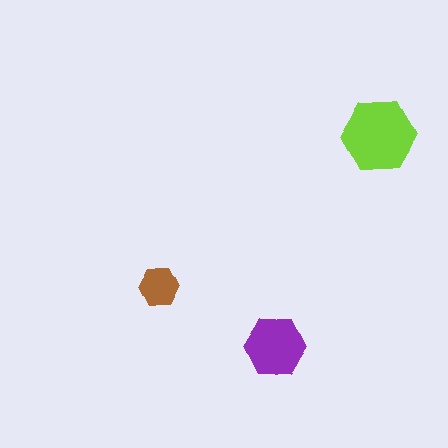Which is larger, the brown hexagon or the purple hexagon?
The purple one.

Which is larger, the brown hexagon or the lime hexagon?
The lime one.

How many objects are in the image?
There are 3 objects in the image.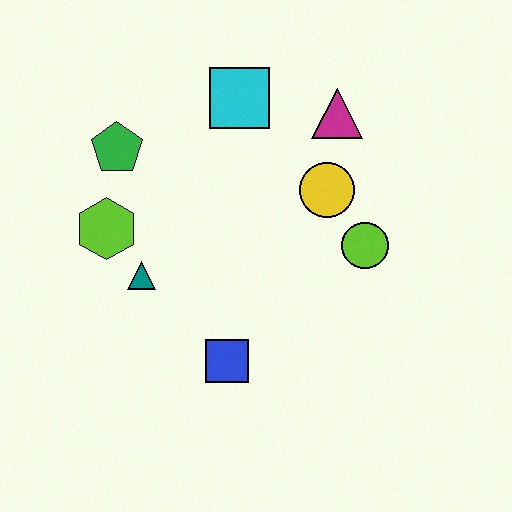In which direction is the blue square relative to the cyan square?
The blue square is below the cyan square.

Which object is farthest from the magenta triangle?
The blue square is farthest from the magenta triangle.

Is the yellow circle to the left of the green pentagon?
No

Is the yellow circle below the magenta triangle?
Yes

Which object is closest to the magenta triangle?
The yellow circle is closest to the magenta triangle.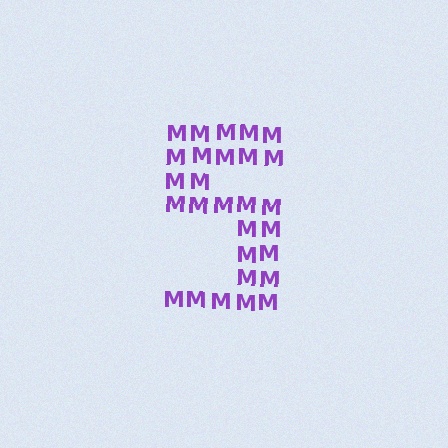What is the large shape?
The large shape is the digit 5.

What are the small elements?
The small elements are letter M's.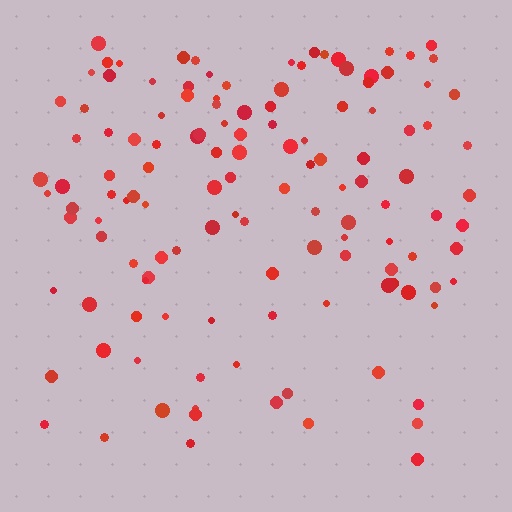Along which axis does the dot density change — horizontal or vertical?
Vertical.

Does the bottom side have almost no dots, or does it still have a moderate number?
Still a moderate number, just noticeably fewer than the top.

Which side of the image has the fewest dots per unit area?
The bottom.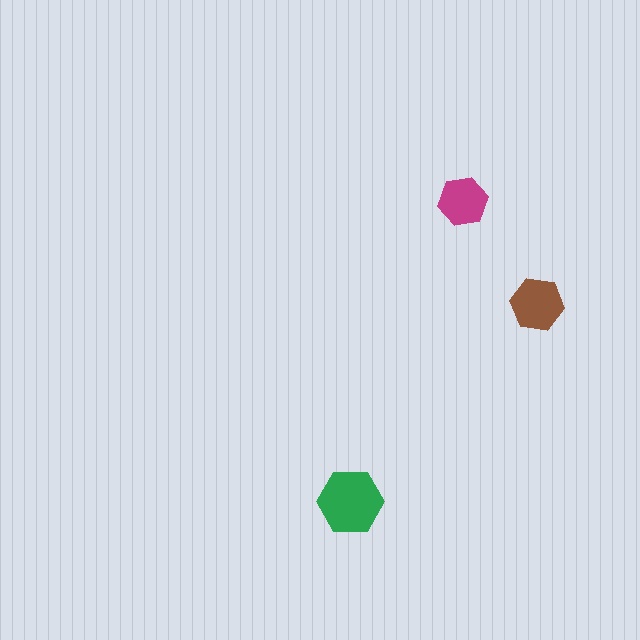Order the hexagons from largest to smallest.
the green one, the brown one, the magenta one.